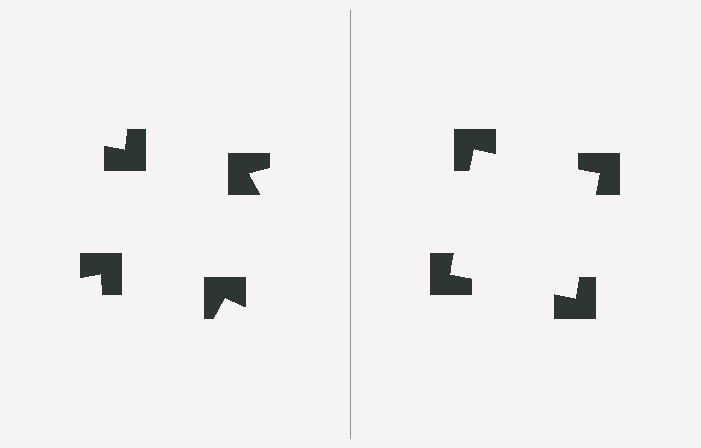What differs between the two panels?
The notched squares are positioned identically on both sides; only the wedge orientations differ. On the right they align to a square; on the left they are misaligned.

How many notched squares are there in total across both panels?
8 — 4 on each side.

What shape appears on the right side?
An illusory square.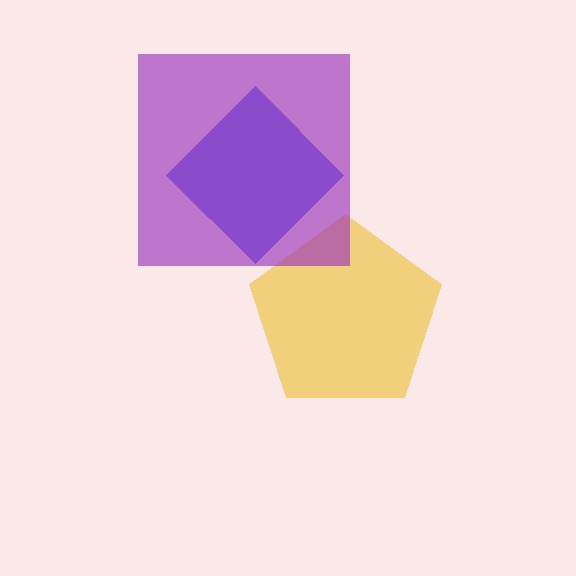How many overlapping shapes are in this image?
There are 3 overlapping shapes in the image.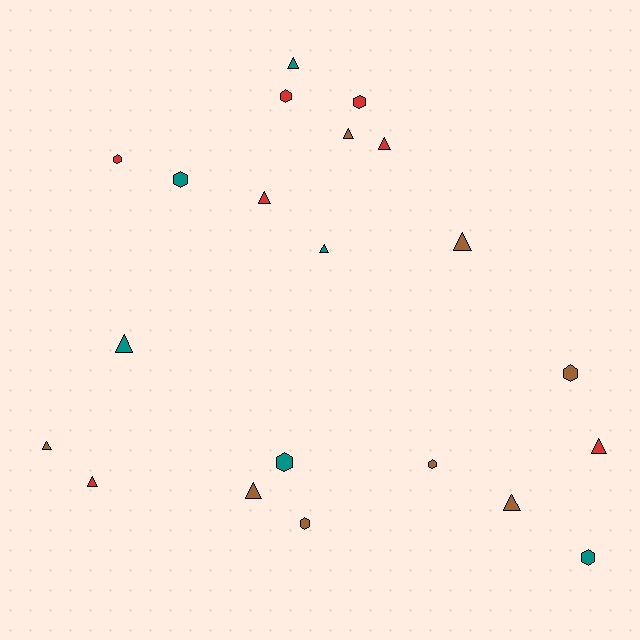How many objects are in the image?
There are 21 objects.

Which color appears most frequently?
Brown, with 8 objects.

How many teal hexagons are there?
There are 3 teal hexagons.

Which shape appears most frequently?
Triangle, with 12 objects.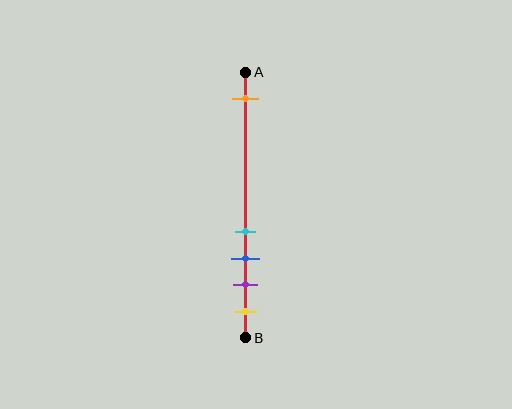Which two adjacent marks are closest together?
The cyan and blue marks are the closest adjacent pair.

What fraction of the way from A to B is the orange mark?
The orange mark is approximately 10% (0.1) of the way from A to B.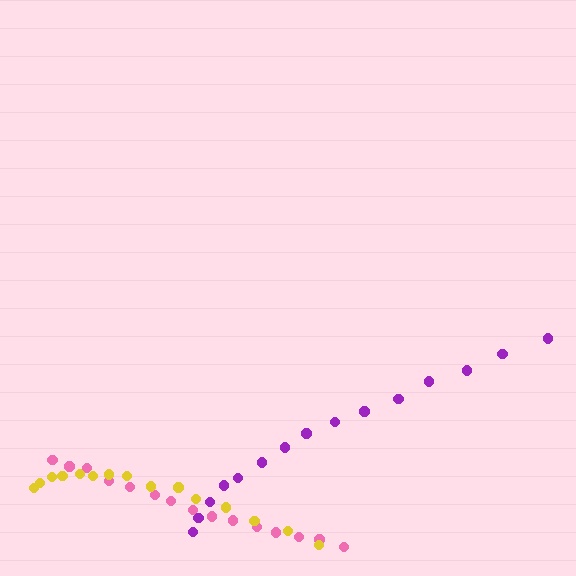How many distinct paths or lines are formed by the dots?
There are 3 distinct paths.